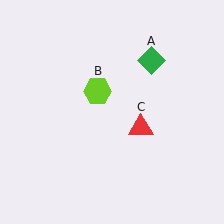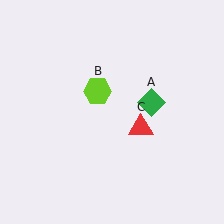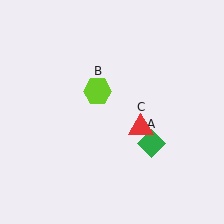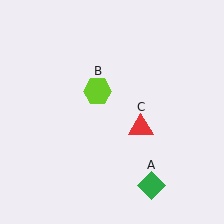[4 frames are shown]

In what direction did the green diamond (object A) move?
The green diamond (object A) moved down.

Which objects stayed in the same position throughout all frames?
Lime hexagon (object B) and red triangle (object C) remained stationary.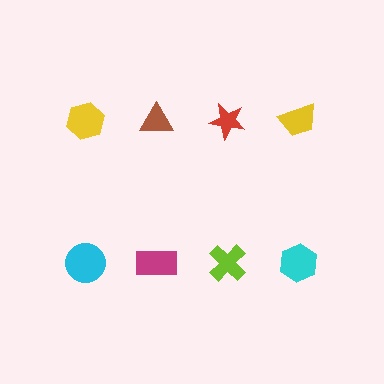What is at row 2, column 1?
A cyan circle.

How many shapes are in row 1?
4 shapes.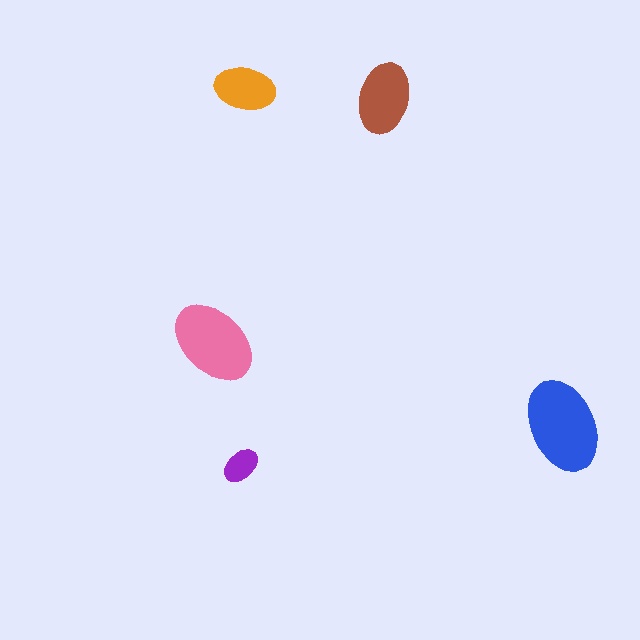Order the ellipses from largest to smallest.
the blue one, the pink one, the brown one, the orange one, the purple one.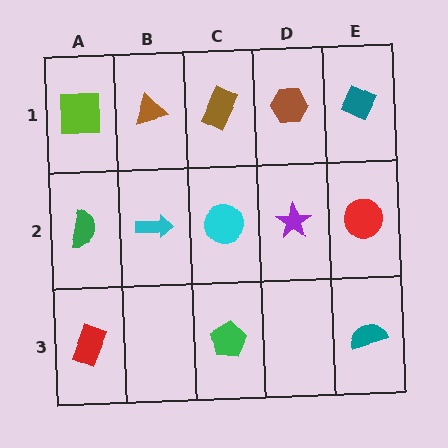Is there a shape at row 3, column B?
No, that cell is empty.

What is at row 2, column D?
A purple star.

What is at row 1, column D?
A brown hexagon.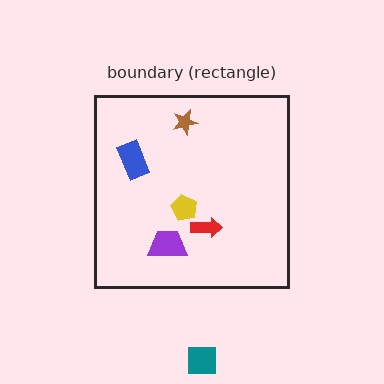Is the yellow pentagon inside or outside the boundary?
Inside.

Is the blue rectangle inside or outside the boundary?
Inside.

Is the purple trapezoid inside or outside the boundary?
Inside.